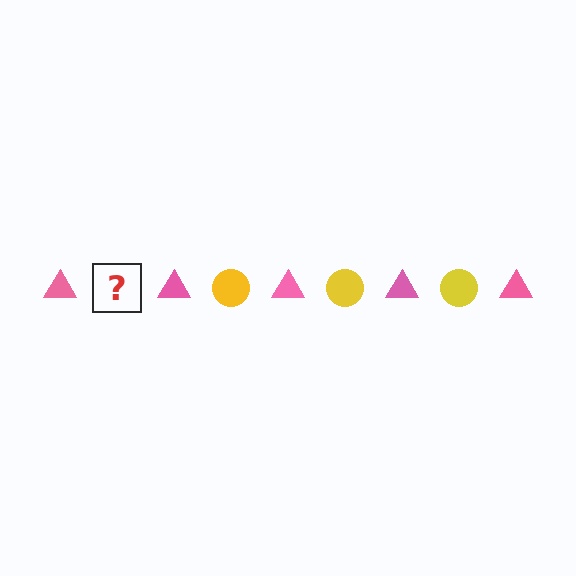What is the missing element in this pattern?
The missing element is a yellow circle.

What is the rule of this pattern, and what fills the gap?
The rule is that the pattern alternates between pink triangle and yellow circle. The gap should be filled with a yellow circle.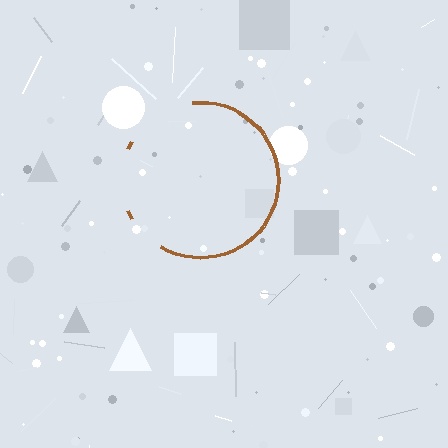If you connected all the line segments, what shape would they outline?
They would outline a circle.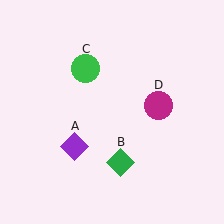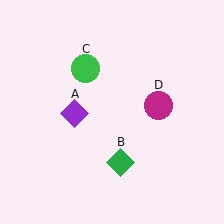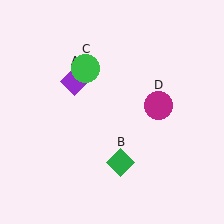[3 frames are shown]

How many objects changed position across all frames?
1 object changed position: purple diamond (object A).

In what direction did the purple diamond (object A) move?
The purple diamond (object A) moved up.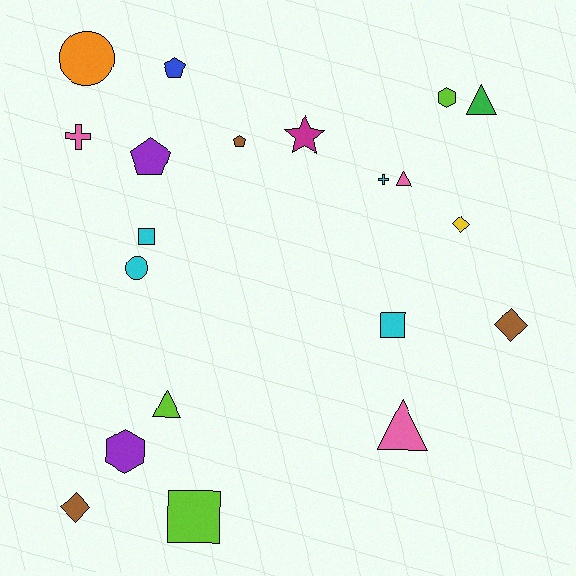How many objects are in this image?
There are 20 objects.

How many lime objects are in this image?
There are 3 lime objects.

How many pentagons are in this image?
There are 3 pentagons.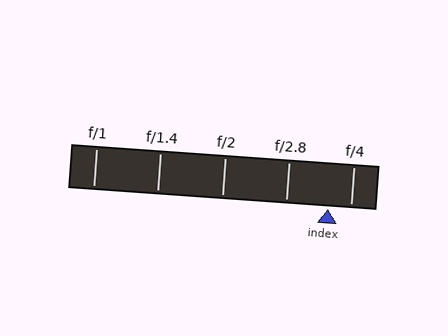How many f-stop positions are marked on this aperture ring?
There are 5 f-stop positions marked.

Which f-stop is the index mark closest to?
The index mark is closest to f/4.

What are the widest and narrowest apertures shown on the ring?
The widest aperture shown is f/1 and the narrowest is f/4.